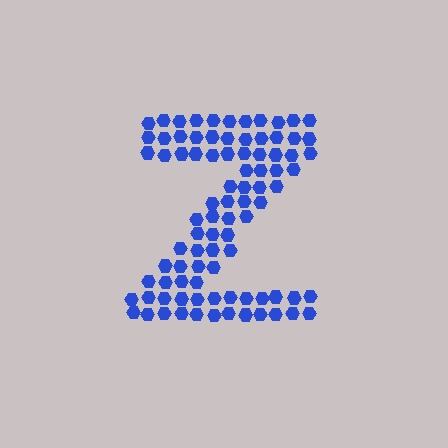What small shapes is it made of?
It is made of small hexagons.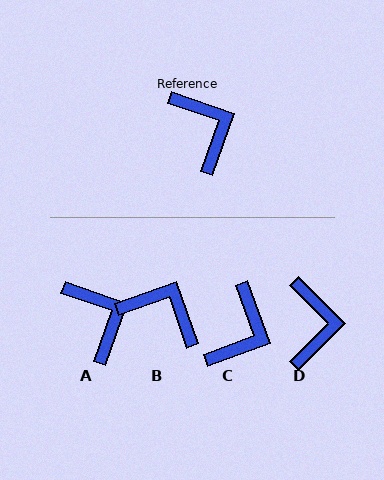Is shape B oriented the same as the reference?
No, it is off by about 39 degrees.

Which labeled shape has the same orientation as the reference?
A.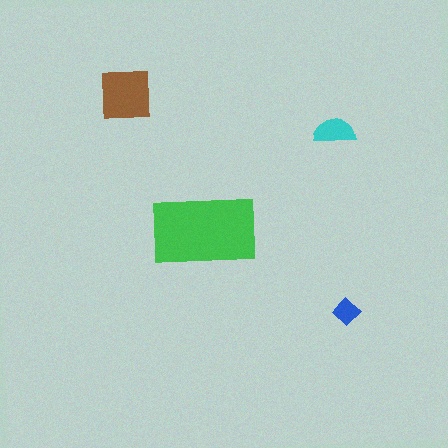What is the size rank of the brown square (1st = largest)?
2nd.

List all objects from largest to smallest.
The green rectangle, the brown square, the cyan semicircle, the blue diamond.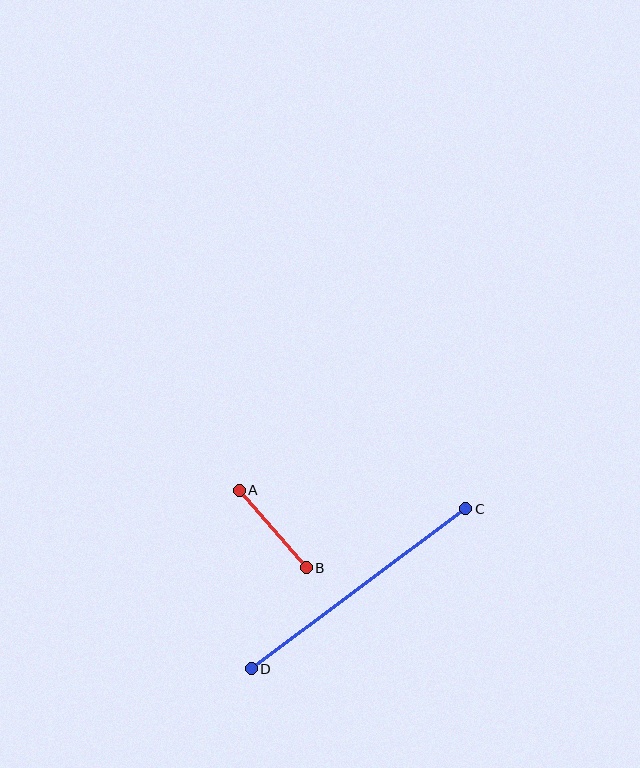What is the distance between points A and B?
The distance is approximately 103 pixels.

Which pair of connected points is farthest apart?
Points C and D are farthest apart.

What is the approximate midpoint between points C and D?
The midpoint is at approximately (359, 589) pixels.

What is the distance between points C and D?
The distance is approximately 268 pixels.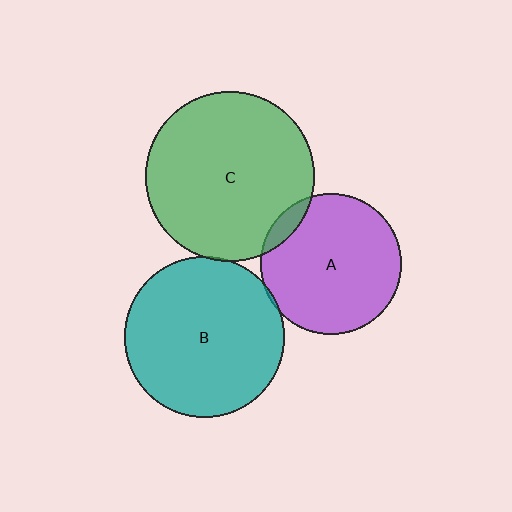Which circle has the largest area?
Circle C (green).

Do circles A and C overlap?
Yes.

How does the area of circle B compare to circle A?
Approximately 1.3 times.